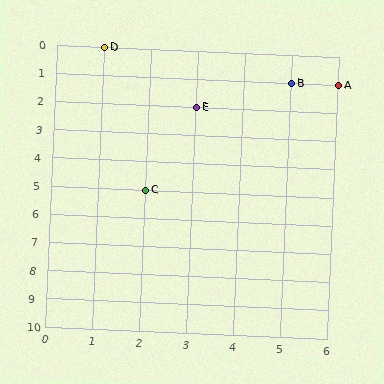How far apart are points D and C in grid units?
Points D and C are 1 column and 5 rows apart (about 5.1 grid units diagonally).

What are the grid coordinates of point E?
Point E is at grid coordinates (3, 2).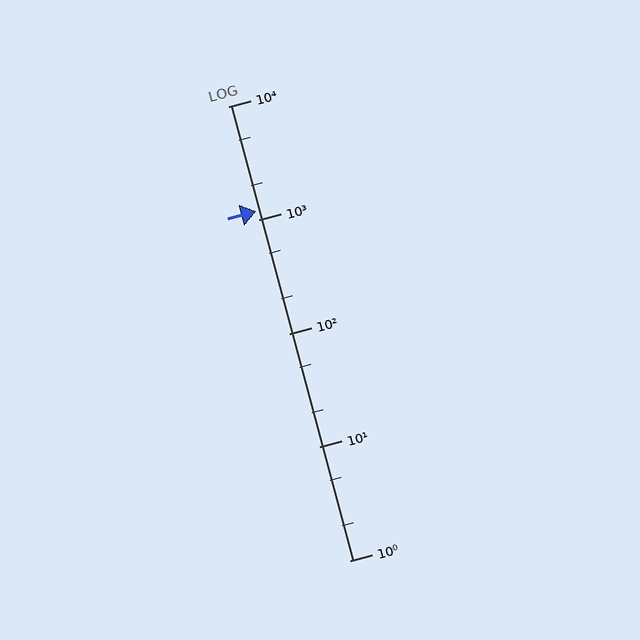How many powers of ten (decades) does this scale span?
The scale spans 4 decades, from 1 to 10000.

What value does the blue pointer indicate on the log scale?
The pointer indicates approximately 1200.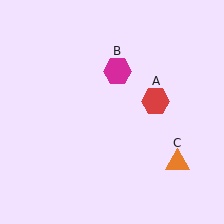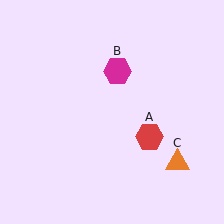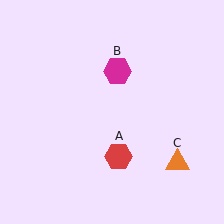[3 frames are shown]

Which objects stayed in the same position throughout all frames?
Magenta hexagon (object B) and orange triangle (object C) remained stationary.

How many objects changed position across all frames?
1 object changed position: red hexagon (object A).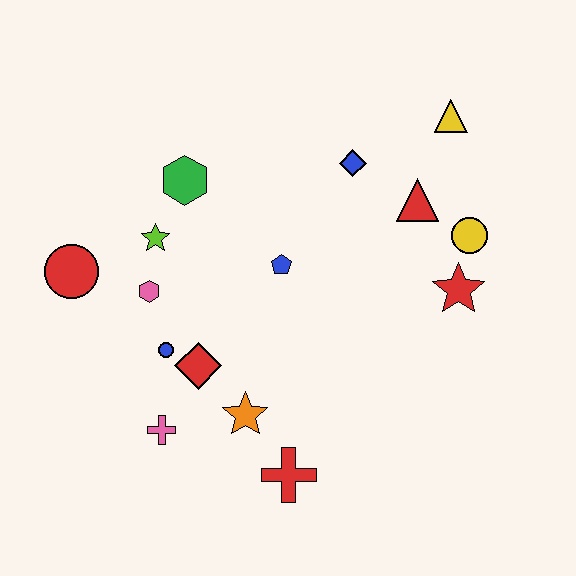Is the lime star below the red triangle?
Yes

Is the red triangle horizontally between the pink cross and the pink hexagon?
No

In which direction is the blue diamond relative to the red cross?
The blue diamond is above the red cross.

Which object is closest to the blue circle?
The red diamond is closest to the blue circle.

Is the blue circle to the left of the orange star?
Yes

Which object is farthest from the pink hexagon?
The yellow triangle is farthest from the pink hexagon.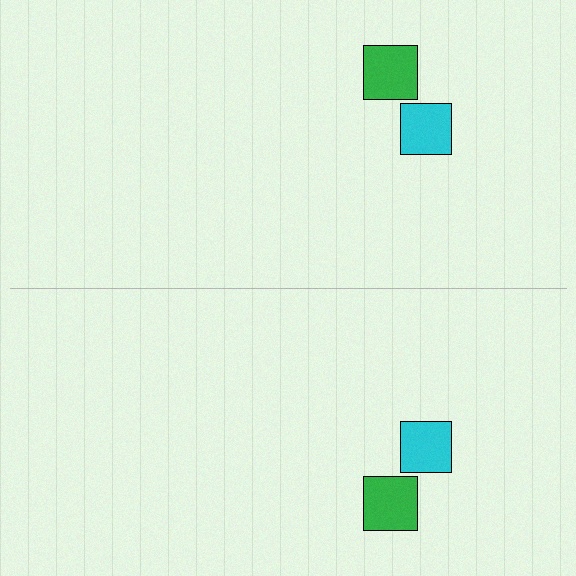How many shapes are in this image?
There are 4 shapes in this image.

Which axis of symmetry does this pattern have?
The pattern has a horizontal axis of symmetry running through the center of the image.